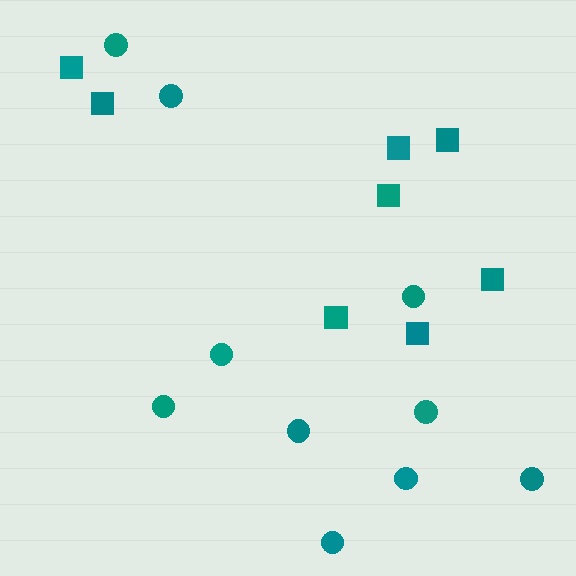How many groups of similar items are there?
There are 2 groups: one group of circles (10) and one group of squares (8).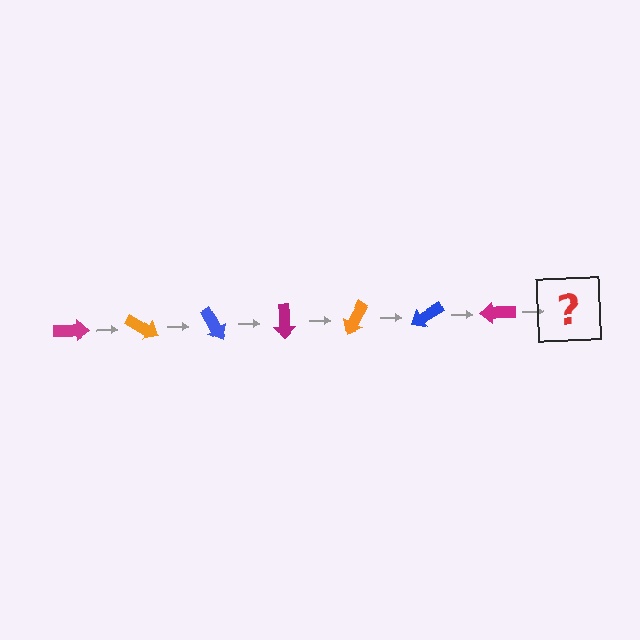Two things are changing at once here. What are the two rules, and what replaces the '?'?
The two rules are that it rotates 30 degrees each step and the color cycles through magenta, orange, and blue. The '?' should be an orange arrow, rotated 210 degrees from the start.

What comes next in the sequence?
The next element should be an orange arrow, rotated 210 degrees from the start.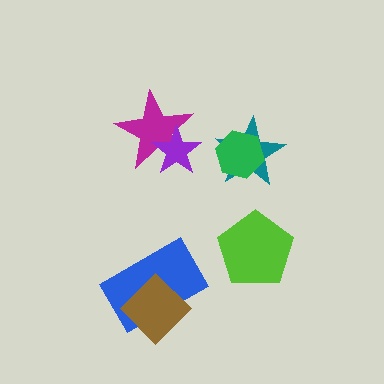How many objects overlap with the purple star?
1 object overlaps with the purple star.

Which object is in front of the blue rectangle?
The brown diamond is in front of the blue rectangle.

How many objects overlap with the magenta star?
1 object overlaps with the magenta star.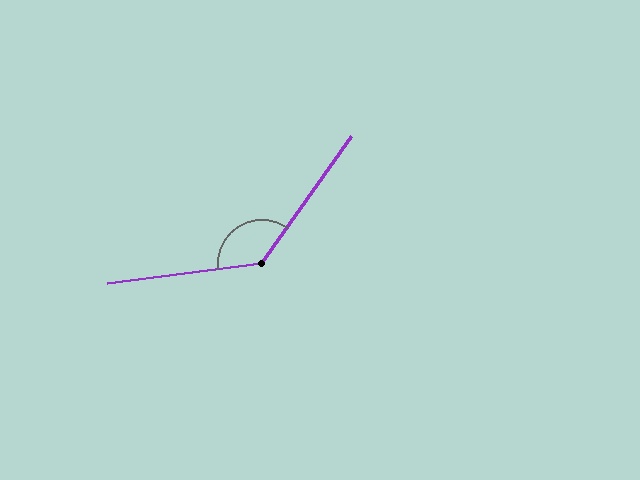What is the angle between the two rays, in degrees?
Approximately 133 degrees.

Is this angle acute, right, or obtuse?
It is obtuse.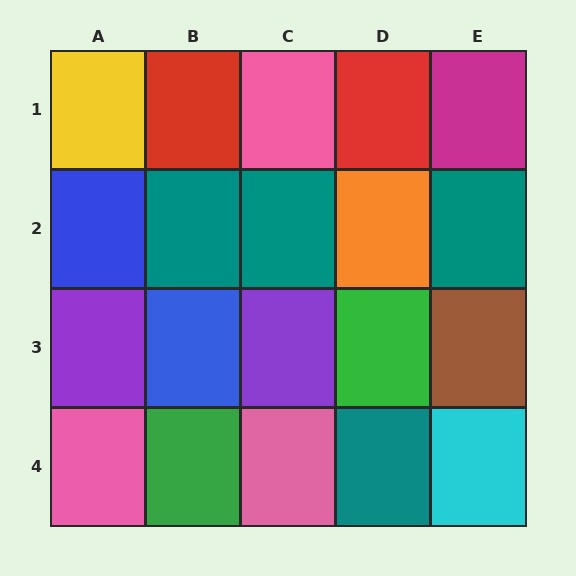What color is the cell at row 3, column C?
Purple.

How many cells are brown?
1 cell is brown.